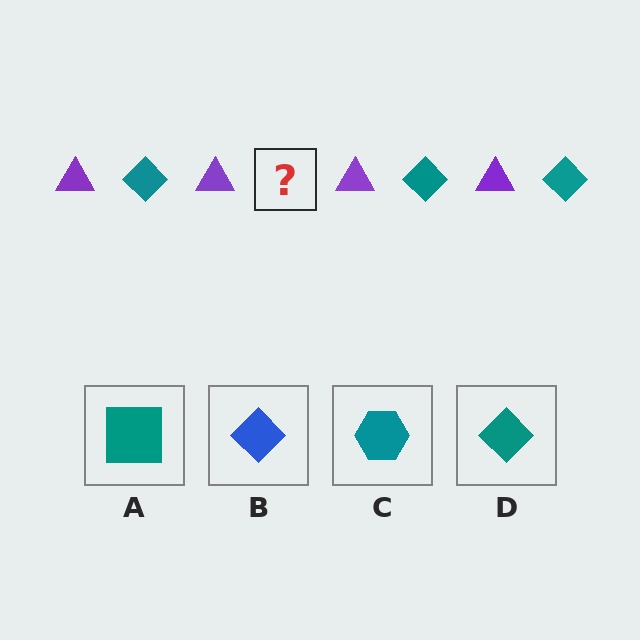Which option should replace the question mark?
Option D.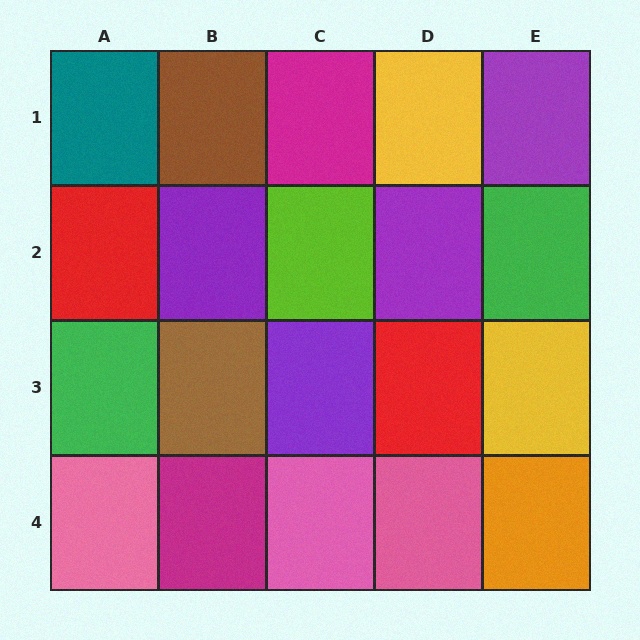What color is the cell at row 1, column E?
Purple.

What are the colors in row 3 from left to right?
Green, brown, purple, red, yellow.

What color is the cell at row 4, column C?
Pink.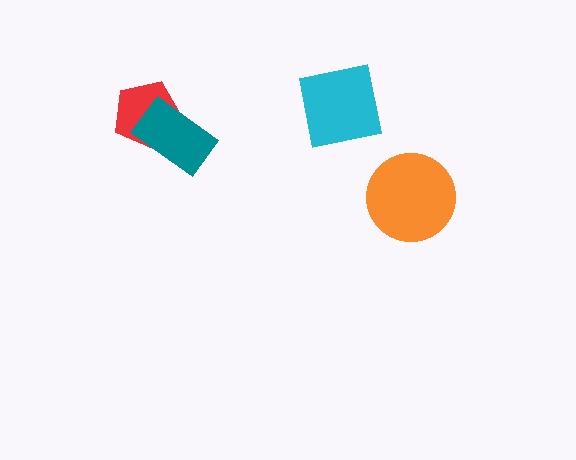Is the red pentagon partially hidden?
Yes, it is partially covered by another shape.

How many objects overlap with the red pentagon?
1 object overlaps with the red pentagon.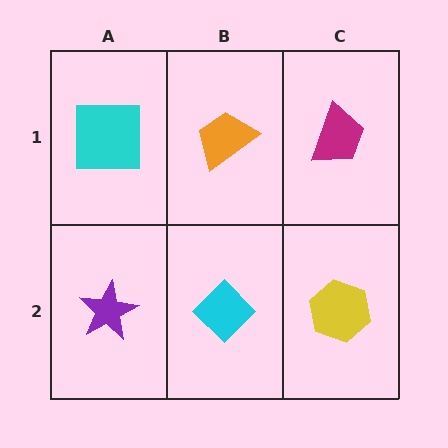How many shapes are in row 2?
3 shapes.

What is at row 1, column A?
A cyan square.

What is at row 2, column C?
A yellow hexagon.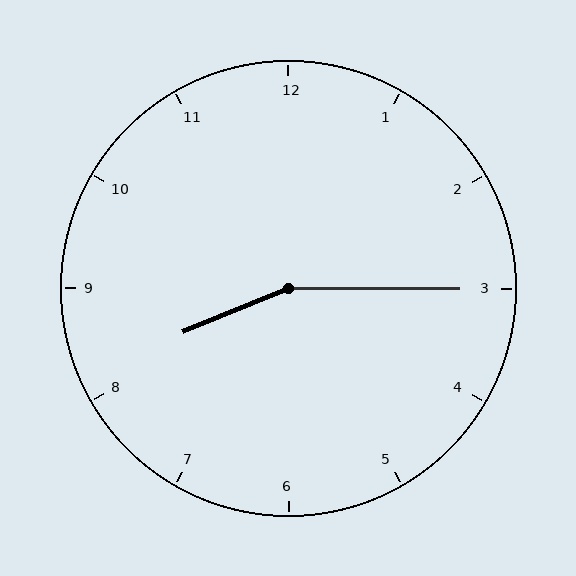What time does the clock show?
8:15.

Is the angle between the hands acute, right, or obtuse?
It is obtuse.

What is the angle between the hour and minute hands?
Approximately 158 degrees.